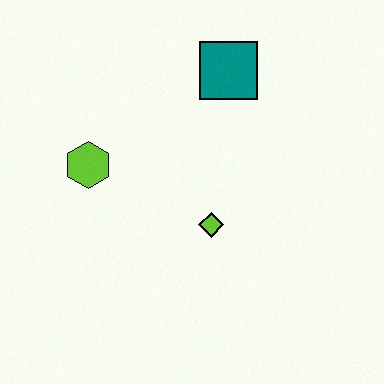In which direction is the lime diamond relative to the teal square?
The lime diamond is below the teal square.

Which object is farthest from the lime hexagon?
The teal square is farthest from the lime hexagon.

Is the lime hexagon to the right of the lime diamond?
No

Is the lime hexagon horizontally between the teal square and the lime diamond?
No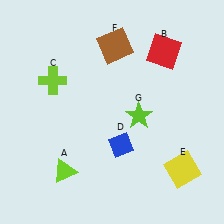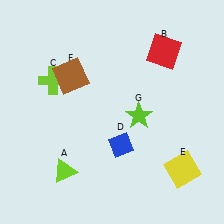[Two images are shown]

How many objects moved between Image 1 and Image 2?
1 object moved between the two images.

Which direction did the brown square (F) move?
The brown square (F) moved left.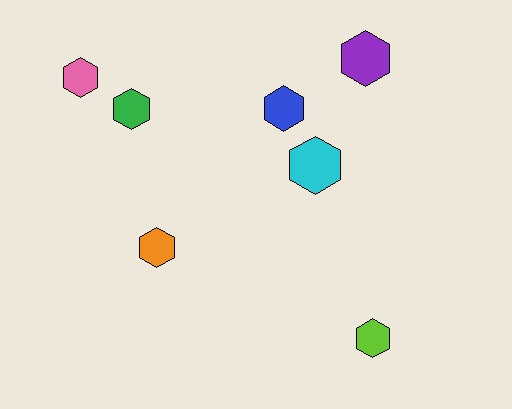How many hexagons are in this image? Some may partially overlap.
There are 7 hexagons.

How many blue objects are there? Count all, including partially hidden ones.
There is 1 blue object.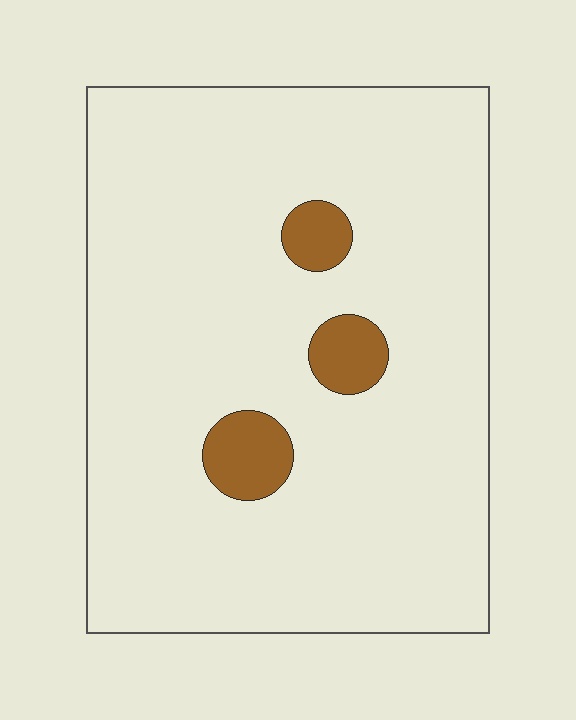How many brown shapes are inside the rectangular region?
3.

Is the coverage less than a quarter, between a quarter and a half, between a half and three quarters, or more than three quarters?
Less than a quarter.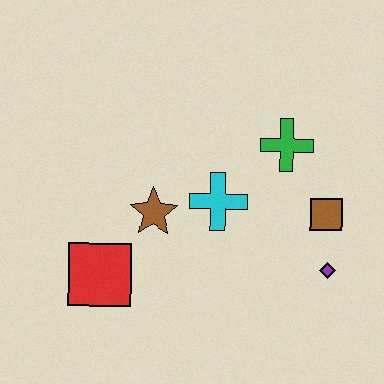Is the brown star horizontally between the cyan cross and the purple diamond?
No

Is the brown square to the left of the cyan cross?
No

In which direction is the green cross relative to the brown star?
The green cross is to the right of the brown star.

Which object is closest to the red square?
The brown star is closest to the red square.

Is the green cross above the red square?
Yes